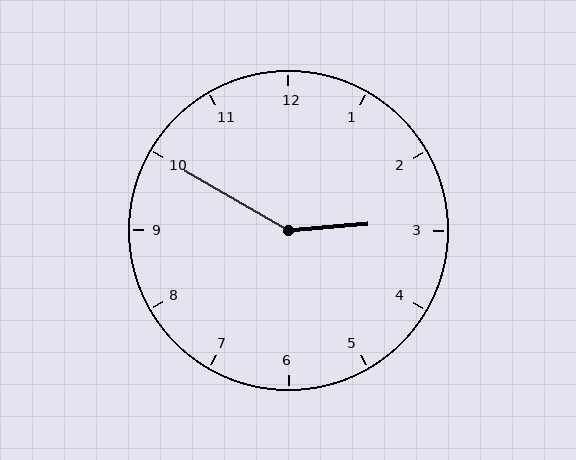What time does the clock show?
2:50.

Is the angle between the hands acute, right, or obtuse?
It is obtuse.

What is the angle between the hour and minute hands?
Approximately 145 degrees.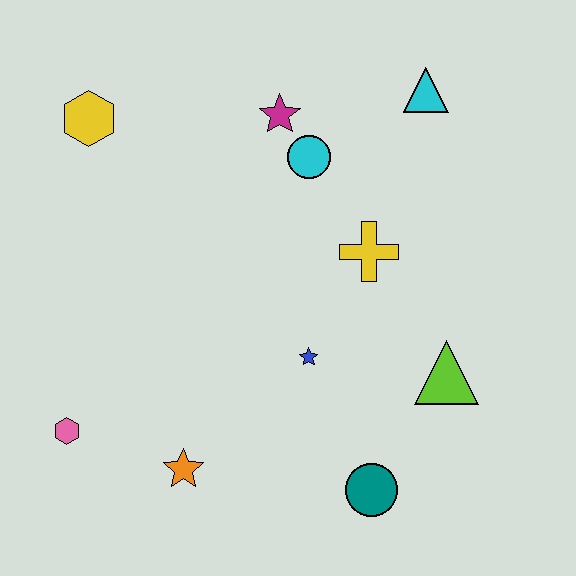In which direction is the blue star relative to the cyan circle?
The blue star is below the cyan circle.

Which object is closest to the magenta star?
The cyan circle is closest to the magenta star.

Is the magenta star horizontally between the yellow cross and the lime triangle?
No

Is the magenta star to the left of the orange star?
No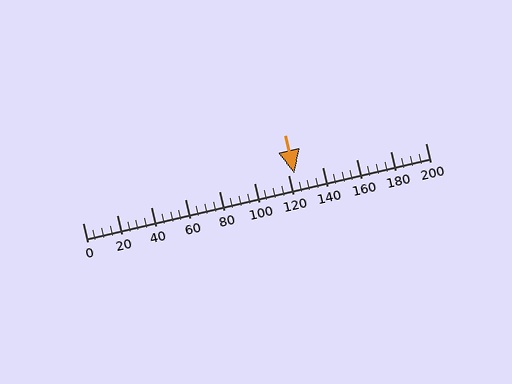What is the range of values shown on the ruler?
The ruler shows values from 0 to 200.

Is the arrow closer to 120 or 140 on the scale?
The arrow is closer to 120.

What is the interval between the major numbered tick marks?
The major tick marks are spaced 20 units apart.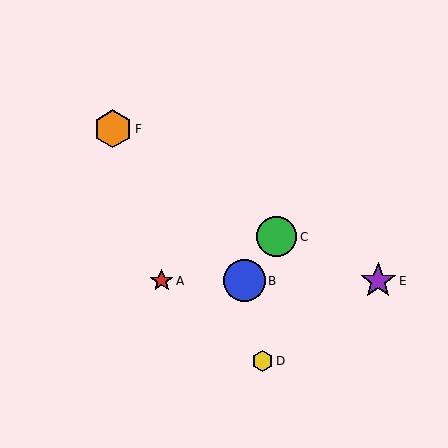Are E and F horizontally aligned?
No, E is at y≈281 and F is at y≈129.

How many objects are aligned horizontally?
3 objects (A, B, E) are aligned horizontally.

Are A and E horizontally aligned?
Yes, both are at y≈281.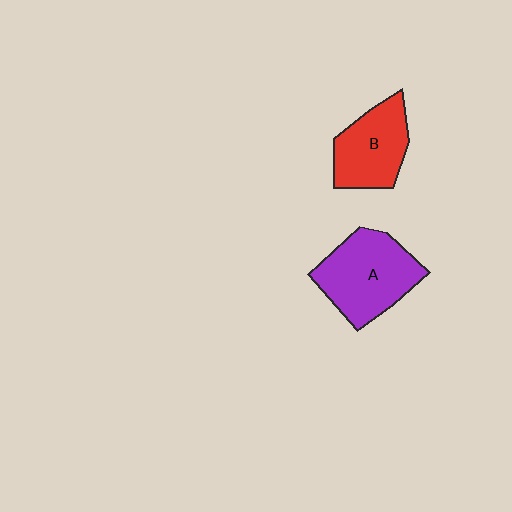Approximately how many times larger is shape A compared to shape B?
Approximately 1.3 times.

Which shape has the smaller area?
Shape B (red).